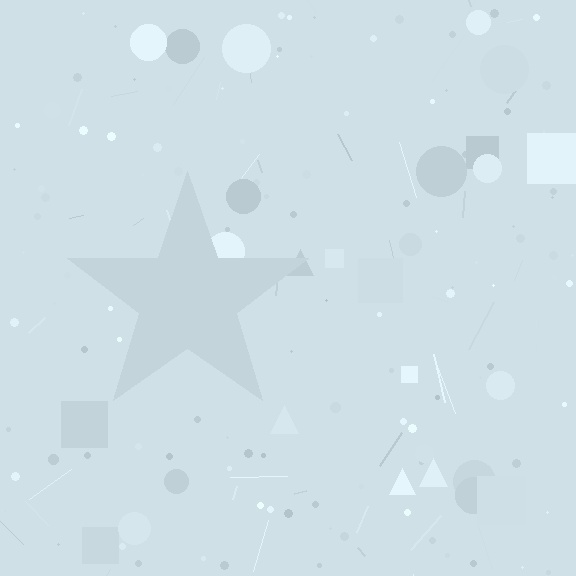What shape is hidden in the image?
A star is hidden in the image.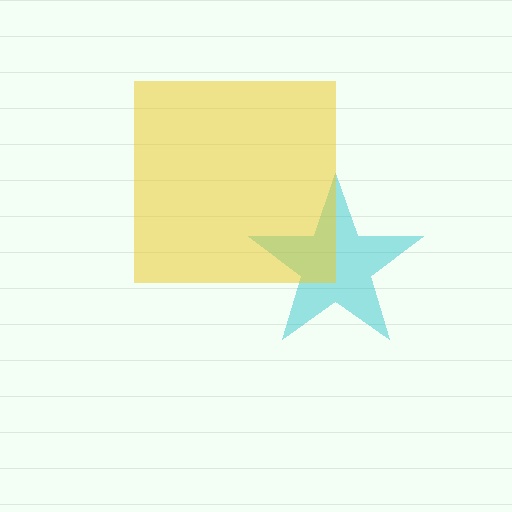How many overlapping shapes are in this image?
There are 2 overlapping shapes in the image.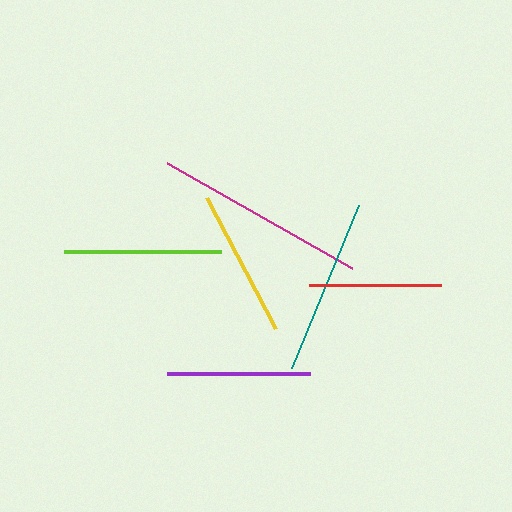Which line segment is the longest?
The magenta line is the longest at approximately 213 pixels.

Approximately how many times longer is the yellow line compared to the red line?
The yellow line is approximately 1.1 times the length of the red line.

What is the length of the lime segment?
The lime segment is approximately 158 pixels long.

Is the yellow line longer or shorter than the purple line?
The yellow line is longer than the purple line.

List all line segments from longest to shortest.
From longest to shortest: magenta, teal, lime, yellow, purple, red.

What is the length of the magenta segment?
The magenta segment is approximately 213 pixels long.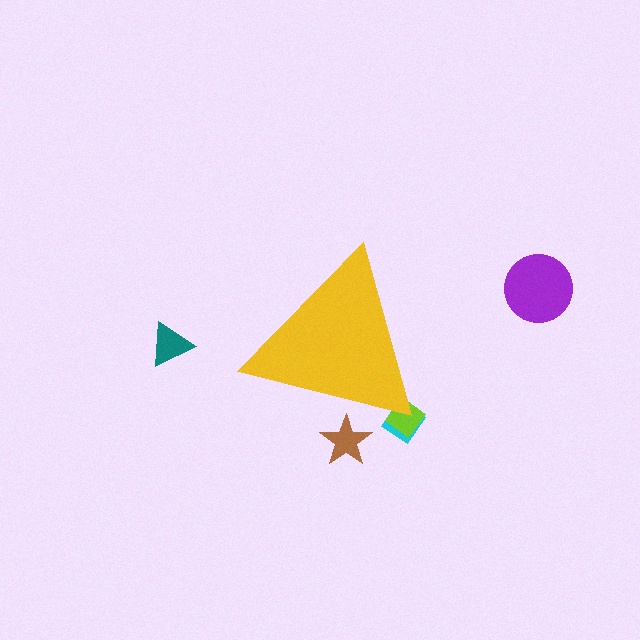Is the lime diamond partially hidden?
Yes, the lime diamond is partially hidden behind the yellow triangle.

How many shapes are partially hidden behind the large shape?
3 shapes are partially hidden.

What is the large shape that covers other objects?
A yellow triangle.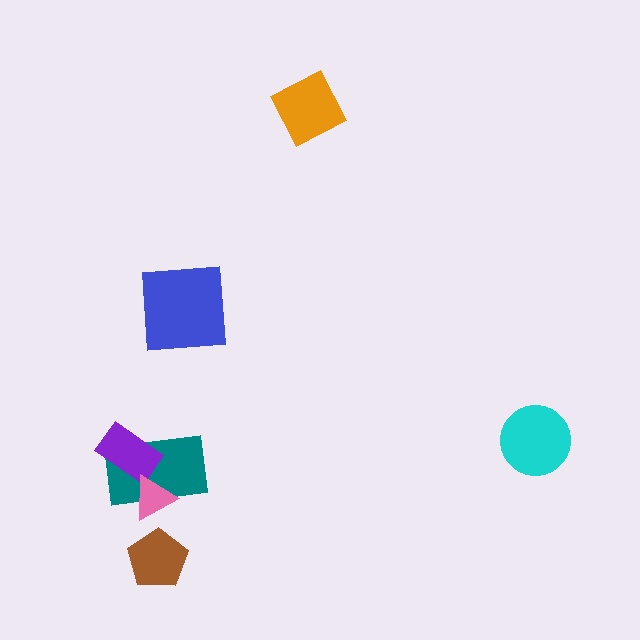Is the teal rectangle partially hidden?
Yes, it is partially covered by another shape.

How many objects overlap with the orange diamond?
0 objects overlap with the orange diamond.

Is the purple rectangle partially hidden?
No, no other shape covers it.